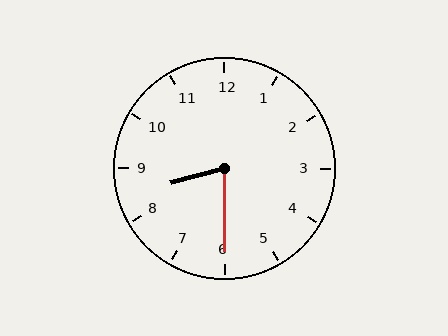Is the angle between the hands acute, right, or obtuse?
It is acute.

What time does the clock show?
8:30.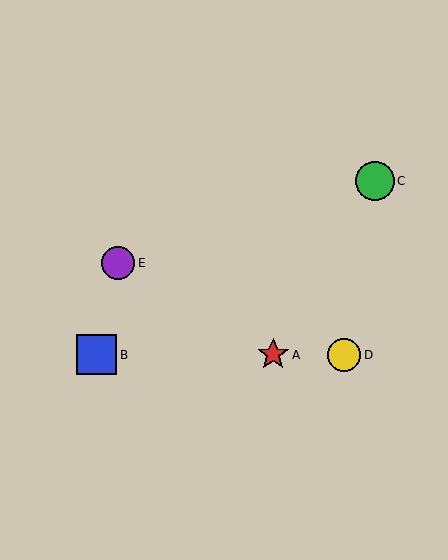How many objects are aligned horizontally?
3 objects (A, B, D) are aligned horizontally.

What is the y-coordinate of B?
Object B is at y≈355.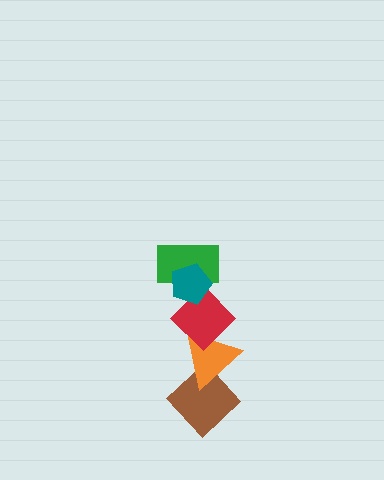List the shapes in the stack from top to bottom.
From top to bottom: the teal pentagon, the green rectangle, the red diamond, the orange triangle, the brown diamond.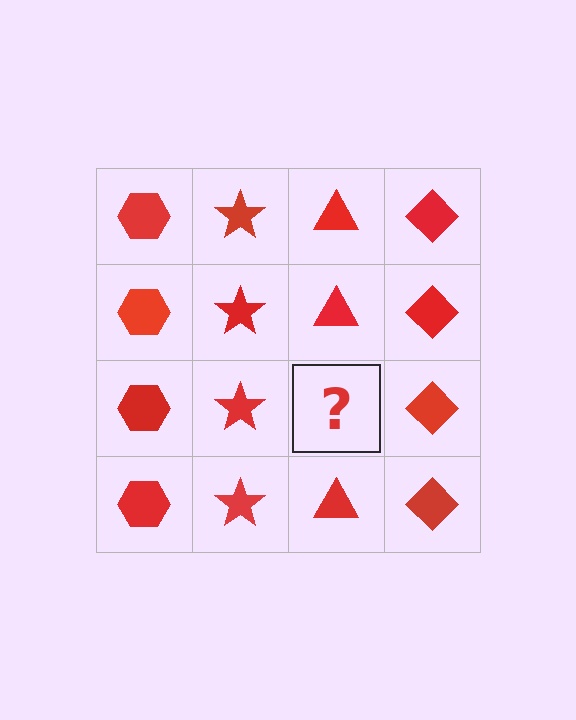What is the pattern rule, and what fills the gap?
The rule is that each column has a consistent shape. The gap should be filled with a red triangle.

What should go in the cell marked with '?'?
The missing cell should contain a red triangle.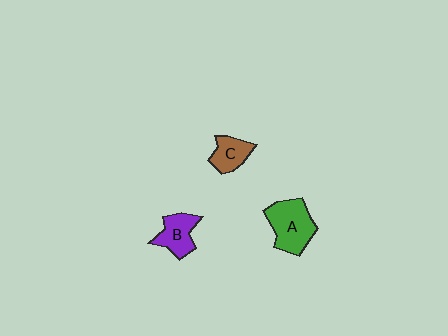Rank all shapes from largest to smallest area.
From largest to smallest: A (green), B (purple), C (brown).